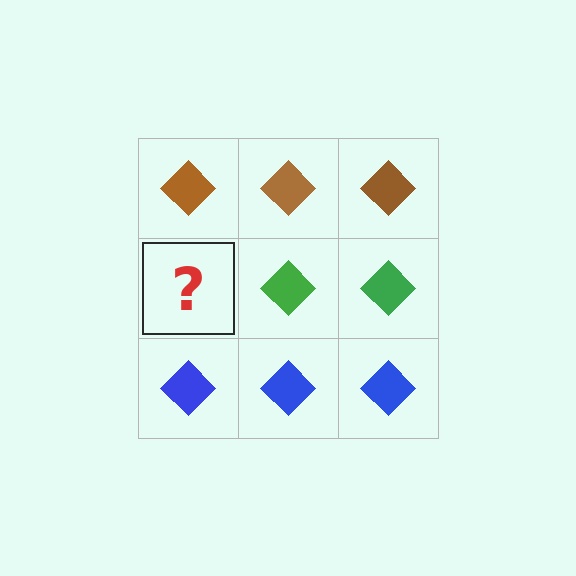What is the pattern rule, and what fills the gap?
The rule is that each row has a consistent color. The gap should be filled with a green diamond.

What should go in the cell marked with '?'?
The missing cell should contain a green diamond.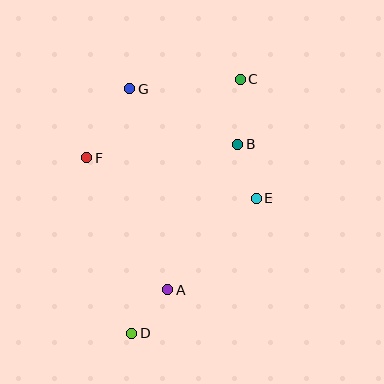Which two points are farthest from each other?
Points C and D are farthest from each other.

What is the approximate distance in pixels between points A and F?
The distance between A and F is approximately 155 pixels.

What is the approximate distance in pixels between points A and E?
The distance between A and E is approximately 127 pixels.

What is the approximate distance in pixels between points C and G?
The distance between C and G is approximately 111 pixels.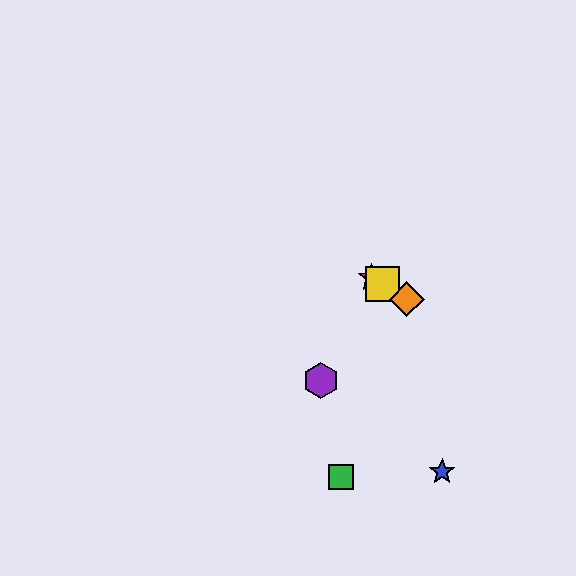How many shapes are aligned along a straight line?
3 shapes (the red star, the yellow square, the orange diamond) are aligned along a straight line.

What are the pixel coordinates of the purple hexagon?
The purple hexagon is at (321, 381).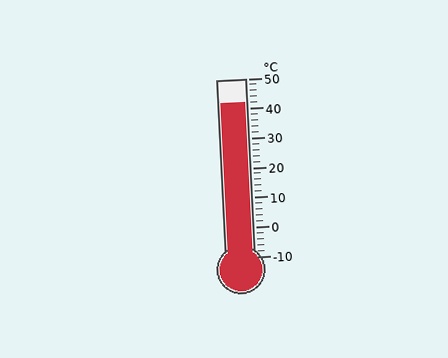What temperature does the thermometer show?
The thermometer shows approximately 42°C.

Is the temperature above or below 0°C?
The temperature is above 0°C.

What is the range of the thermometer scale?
The thermometer scale ranges from -10°C to 50°C.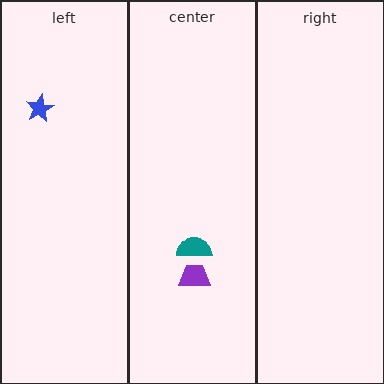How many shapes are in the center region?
2.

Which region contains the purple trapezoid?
The center region.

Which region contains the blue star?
The left region.